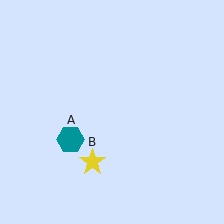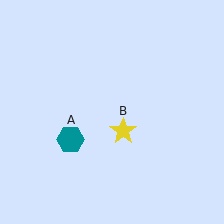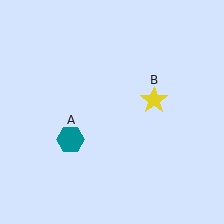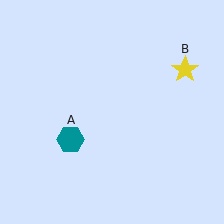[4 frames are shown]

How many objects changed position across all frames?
1 object changed position: yellow star (object B).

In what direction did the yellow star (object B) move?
The yellow star (object B) moved up and to the right.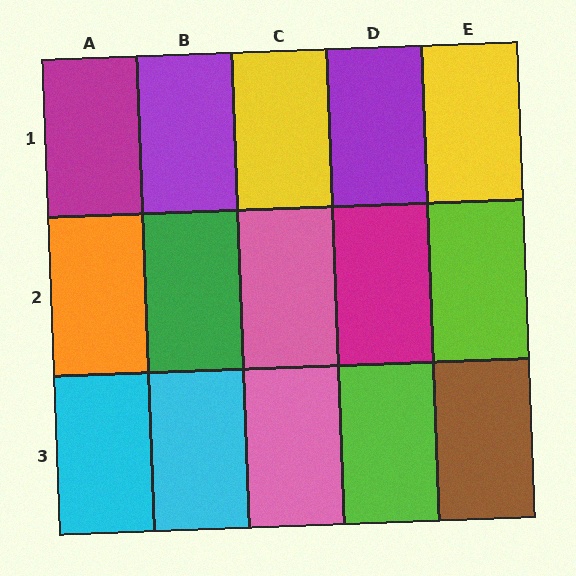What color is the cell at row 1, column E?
Yellow.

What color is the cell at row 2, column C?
Pink.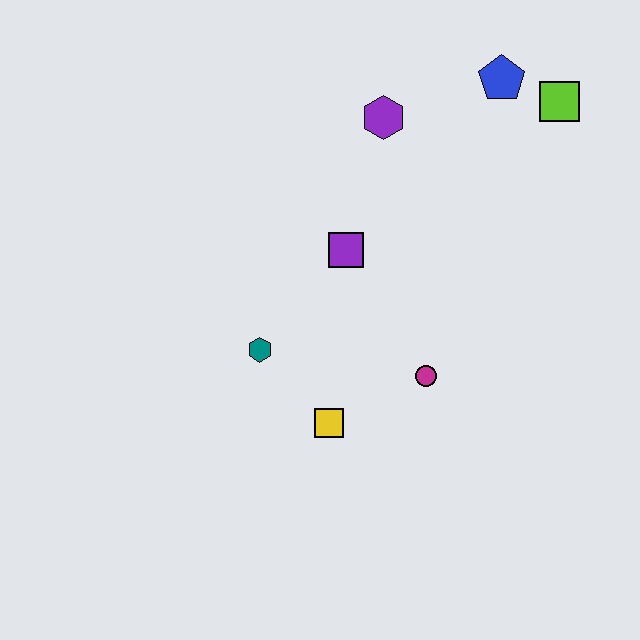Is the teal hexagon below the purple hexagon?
Yes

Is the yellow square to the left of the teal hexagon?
No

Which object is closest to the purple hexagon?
The blue pentagon is closest to the purple hexagon.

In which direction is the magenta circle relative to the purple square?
The magenta circle is below the purple square.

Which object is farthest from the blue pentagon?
The yellow square is farthest from the blue pentagon.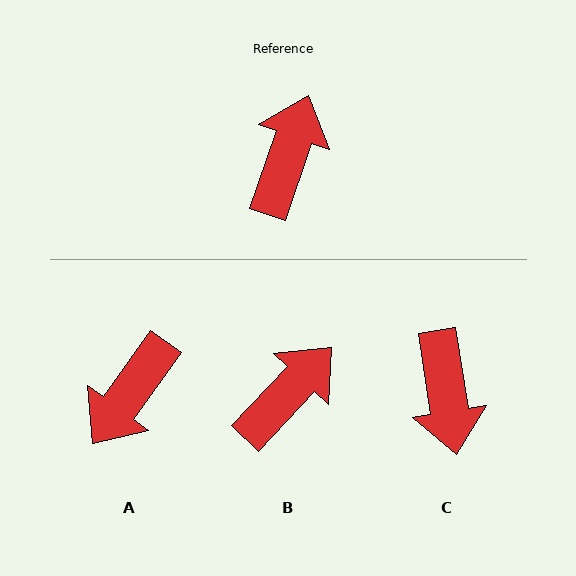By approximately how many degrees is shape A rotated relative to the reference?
Approximately 163 degrees counter-clockwise.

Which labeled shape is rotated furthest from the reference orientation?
A, about 163 degrees away.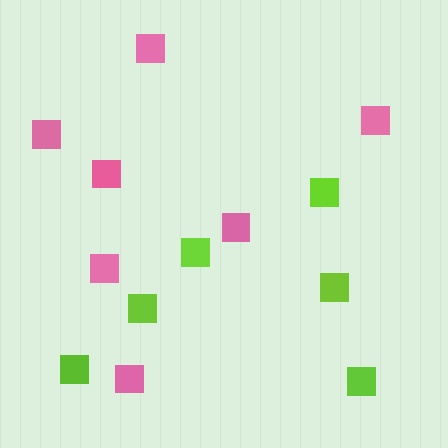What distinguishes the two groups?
There are 2 groups: one group of lime squares (6) and one group of pink squares (7).